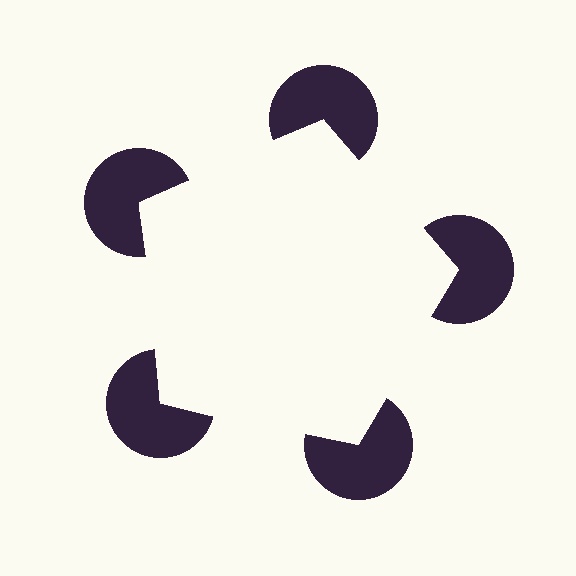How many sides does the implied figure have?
5 sides.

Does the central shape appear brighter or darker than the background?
It typically appears slightly brighter than the background, even though no actual brightness change is drawn.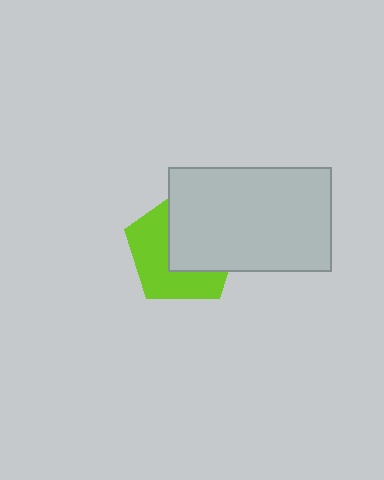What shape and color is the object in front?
The object in front is a light gray rectangle.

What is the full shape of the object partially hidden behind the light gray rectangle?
The partially hidden object is a lime pentagon.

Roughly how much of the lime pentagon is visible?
About half of it is visible (roughly 49%).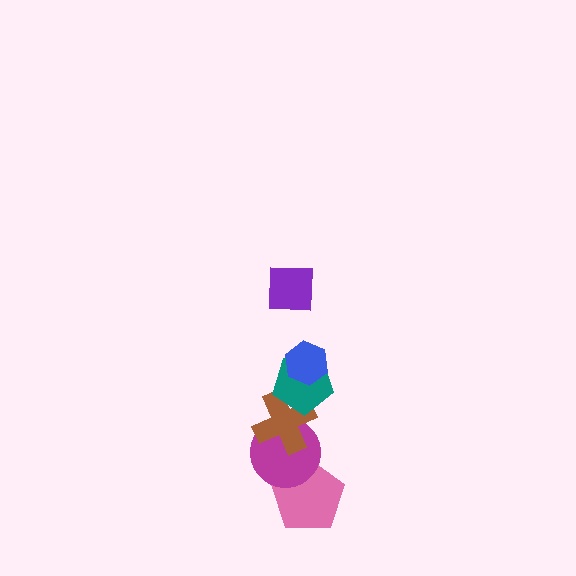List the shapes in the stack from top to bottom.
From top to bottom: the purple square, the blue hexagon, the teal pentagon, the brown cross, the magenta circle, the pink pentagon.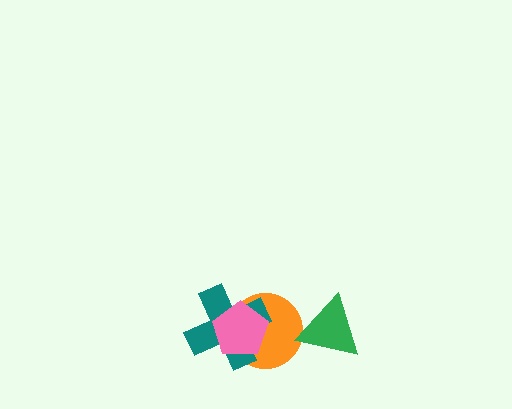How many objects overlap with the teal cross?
2 objects overlap with the teal cross.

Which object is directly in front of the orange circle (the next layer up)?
The teal cross is directly in front of the orange circle.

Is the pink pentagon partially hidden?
No, no other shape covers it.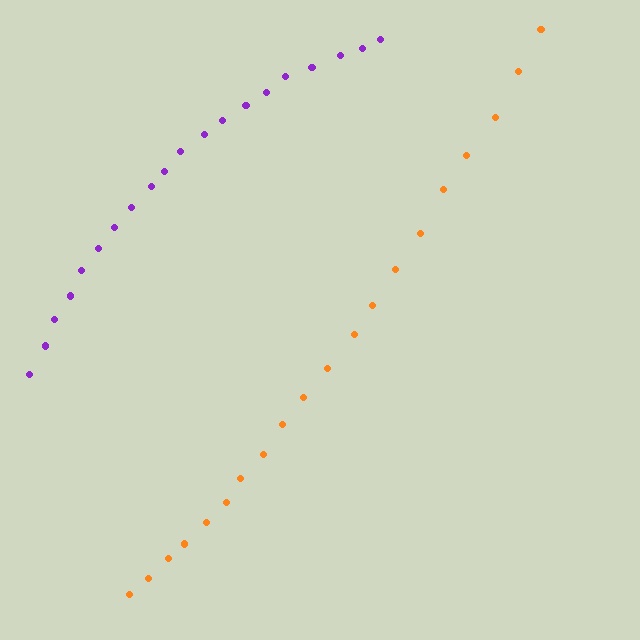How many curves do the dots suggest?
There are 2 distinct paths.